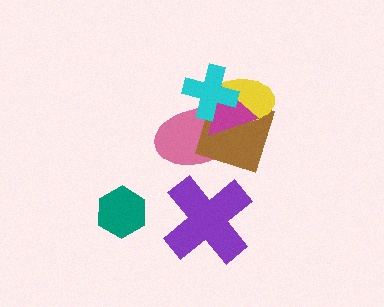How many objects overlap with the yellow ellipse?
4 objects overlap with the yellow ellipse.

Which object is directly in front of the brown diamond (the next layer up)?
The yellow ellipse is directly in front of the brown diamond.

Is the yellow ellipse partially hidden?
Yes, it is partially covered by another shape.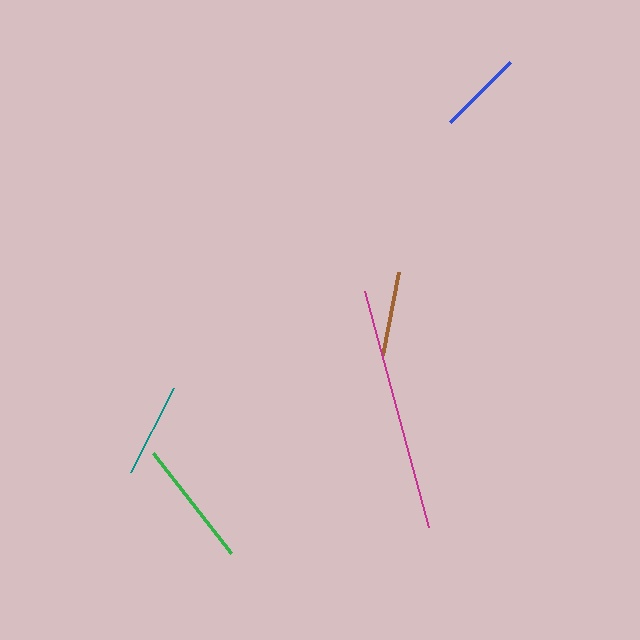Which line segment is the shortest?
The brown line is the shortest at approximately 85 pixels.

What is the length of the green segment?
The green segment is approximately 127 pixels long.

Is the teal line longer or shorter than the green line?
The green line is longer than the teal line.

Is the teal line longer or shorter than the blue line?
The teal line is longer than the blue line.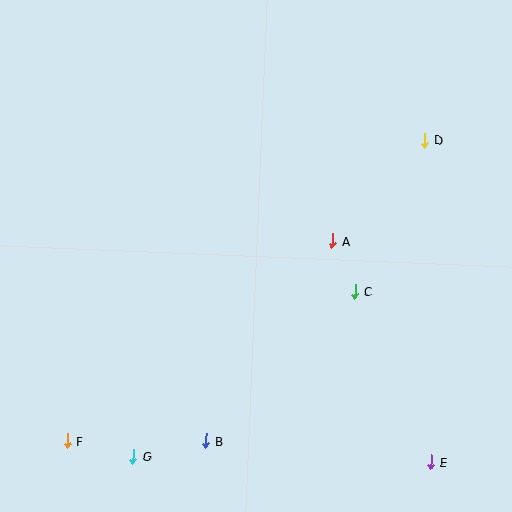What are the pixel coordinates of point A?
Point A is at (333, 241).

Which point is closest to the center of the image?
Point A at (333, 241) is closest to the center.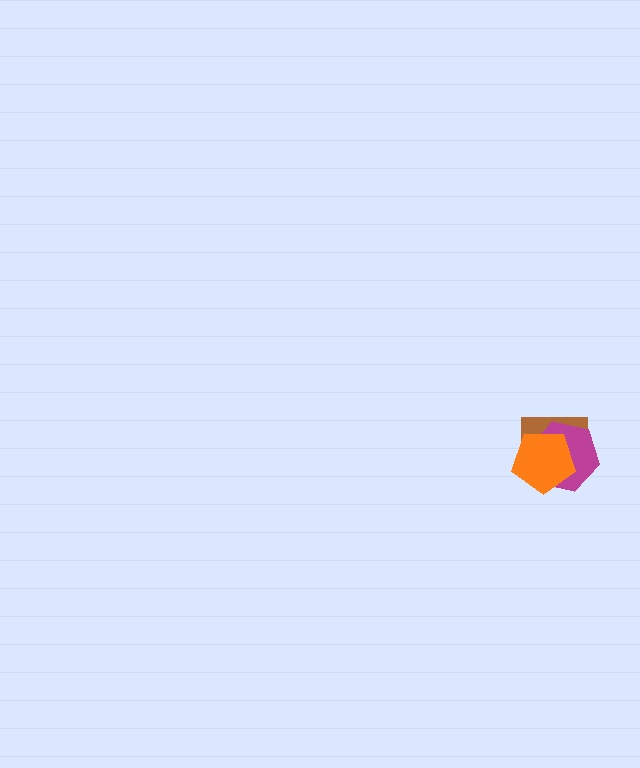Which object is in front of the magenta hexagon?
The orange pentagon is in front of the magenta hexagon.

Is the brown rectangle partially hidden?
Yes, it is partially covered by another shape.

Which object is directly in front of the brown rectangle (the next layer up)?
The magenta hexagon is directly in front of the brown rectangle.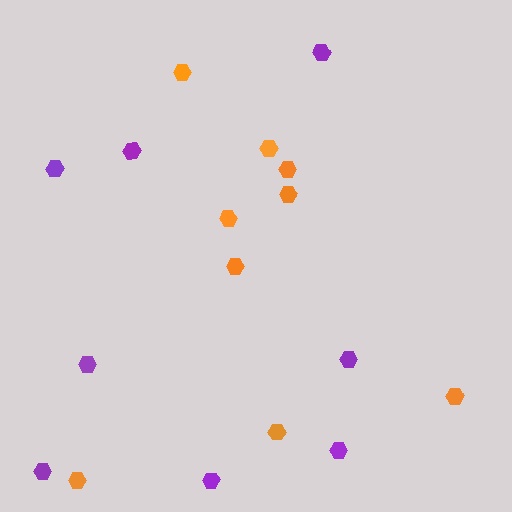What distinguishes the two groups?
There are 2 groups: one group of purple hexagons (8) and one group of orange hexagons (9).